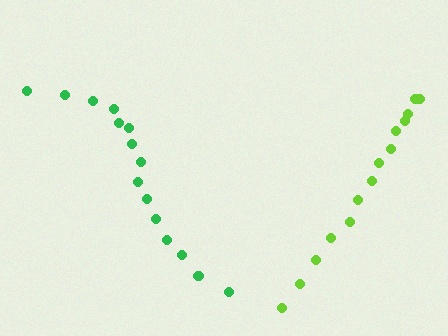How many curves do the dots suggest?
There are 2 distinct paths.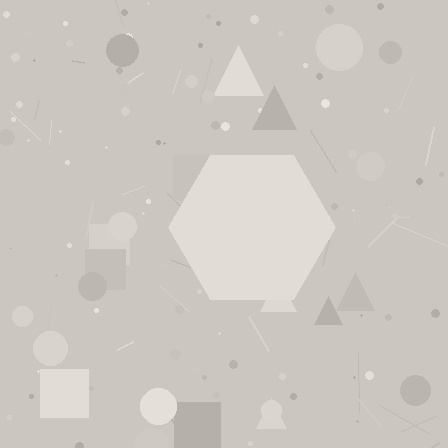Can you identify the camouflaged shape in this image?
The camouflaged shape is a hexagon.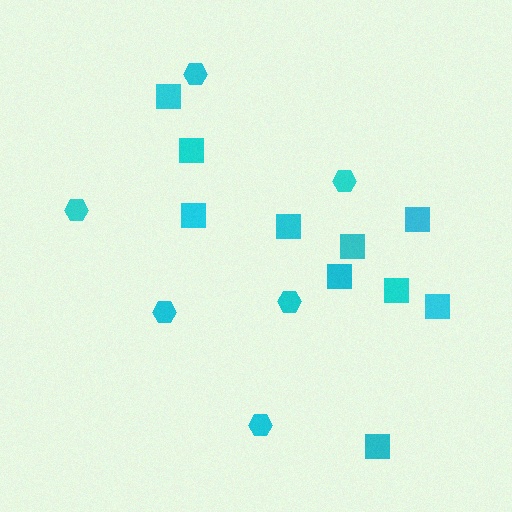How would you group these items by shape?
There are 2 groups: one group of hexagons (6) and one group of squares (10).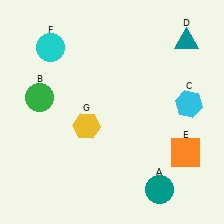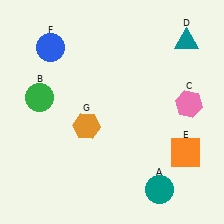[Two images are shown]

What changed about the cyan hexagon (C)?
In Image 1, C is cyan. In Image 2, it changed to pink.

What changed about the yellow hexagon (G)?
In Image 1, G is yellow. In Image 2, it changed to orange.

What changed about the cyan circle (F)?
In Image 1, F is cyan. In Image 2, it changed to blue.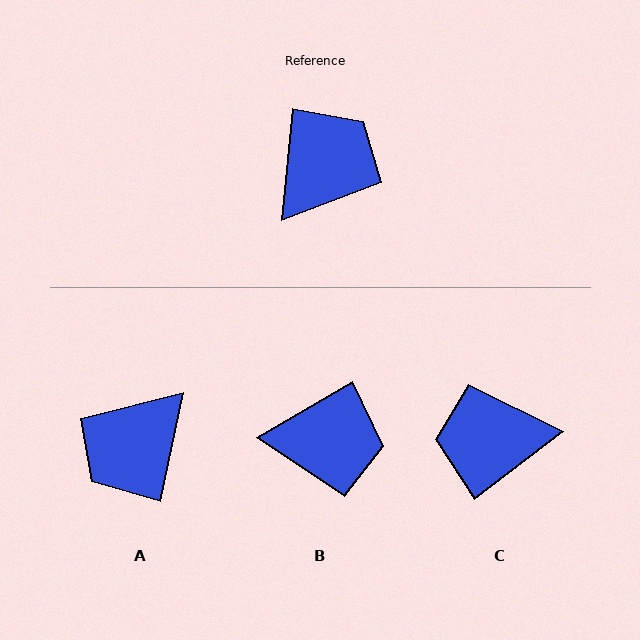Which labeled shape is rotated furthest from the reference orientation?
A, about 174 degrees away.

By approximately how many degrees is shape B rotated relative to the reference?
Approximately 54 degrees clockwise.